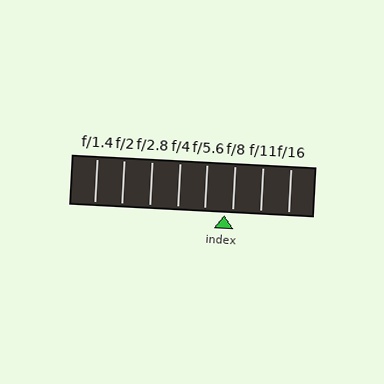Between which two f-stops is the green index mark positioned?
The index mark is between f/5.6 and f/8.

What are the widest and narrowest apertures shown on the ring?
The widest aperture shown is f/1.4 and the narrowest is f/16.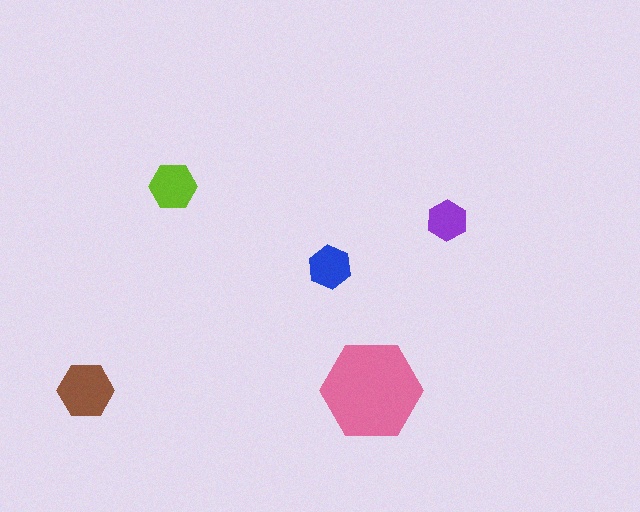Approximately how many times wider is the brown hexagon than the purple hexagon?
About 1.5 times wider.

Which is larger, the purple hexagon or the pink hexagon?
The pink one.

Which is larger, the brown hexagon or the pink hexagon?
The pink one.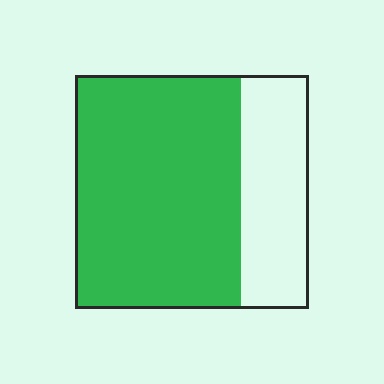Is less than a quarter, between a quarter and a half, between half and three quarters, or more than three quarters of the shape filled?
Between half and three quarters.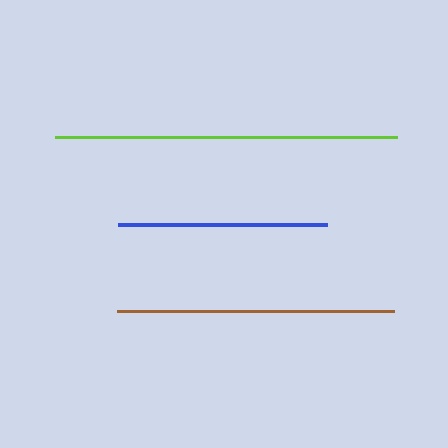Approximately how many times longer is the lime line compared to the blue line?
The lime line is approximately 1.6 times the length of the blue line.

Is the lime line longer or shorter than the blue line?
The lime line is longer than the blue line.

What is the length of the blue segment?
The blue segment is approximately 209 pixels long.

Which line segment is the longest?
The lime line is the longest at approximately 343 pixels.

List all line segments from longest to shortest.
From longest to shortest: lime, brown, blue.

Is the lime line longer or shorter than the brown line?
The lime line is longer than the brown line.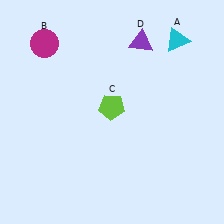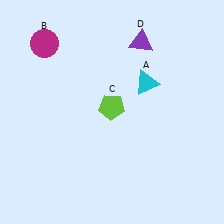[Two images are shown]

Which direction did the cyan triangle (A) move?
The cyan triangle (A) moved down.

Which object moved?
The cyan triangle (A) moved down.